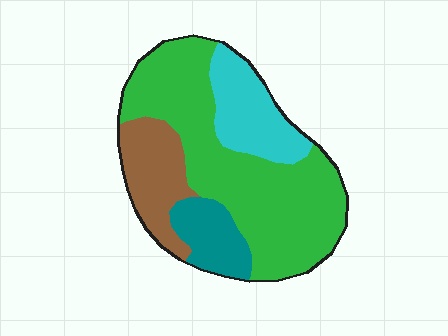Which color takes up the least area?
Teal, at roughly 10%.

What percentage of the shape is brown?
Brown covers around 15% of the shape.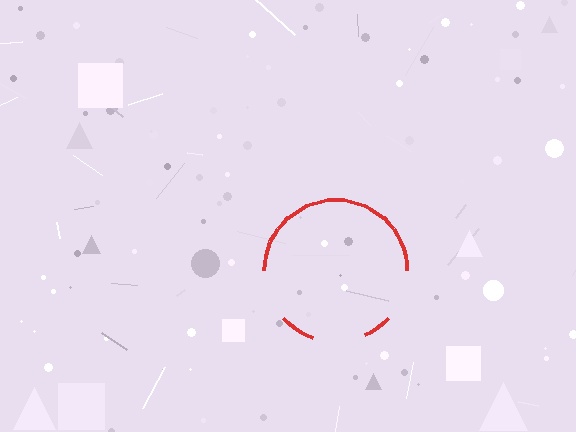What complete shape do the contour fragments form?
The contour fragments form a circle.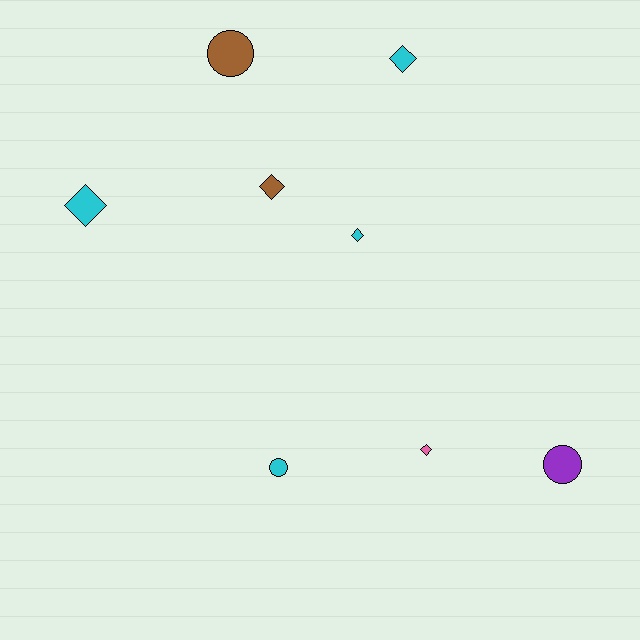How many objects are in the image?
There are 8 objects.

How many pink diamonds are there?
There is 1 pink diamond.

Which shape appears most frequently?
Diamond, with 5 objects.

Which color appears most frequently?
Cyan, with 4 objects.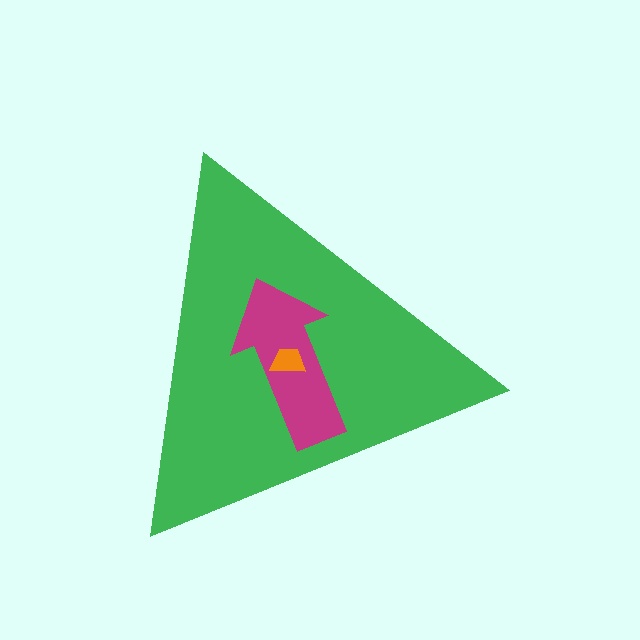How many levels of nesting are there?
3.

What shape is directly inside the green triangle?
The magenta arrow.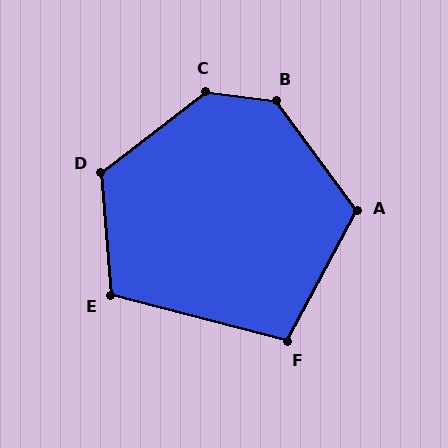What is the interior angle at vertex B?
Approximately 134 degrees (obtuse).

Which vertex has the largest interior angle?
C, at approximately 135 degrees.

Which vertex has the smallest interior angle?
F, at approximately 103 degrees.